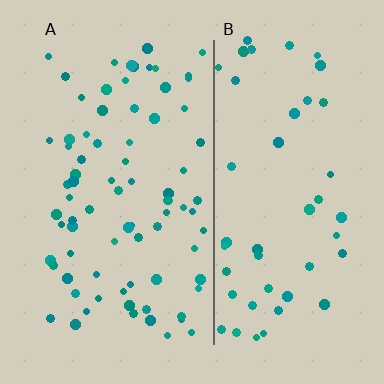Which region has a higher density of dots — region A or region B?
A (the left).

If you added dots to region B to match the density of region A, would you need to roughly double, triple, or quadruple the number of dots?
Approximately double.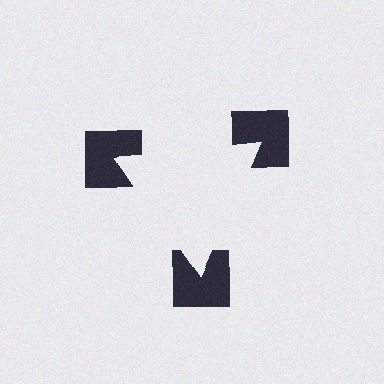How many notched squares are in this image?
There are 3 — one at each vertex of the illusory triangle.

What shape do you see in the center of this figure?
An illusory triangle — its edges are inferred from the aligned wedge cuts in the notched squares, not physically drawn.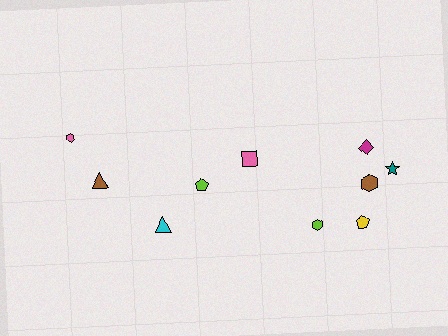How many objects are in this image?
There are 10 objects.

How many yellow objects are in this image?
There is 1 yellow object.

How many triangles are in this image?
There are 2 triangles.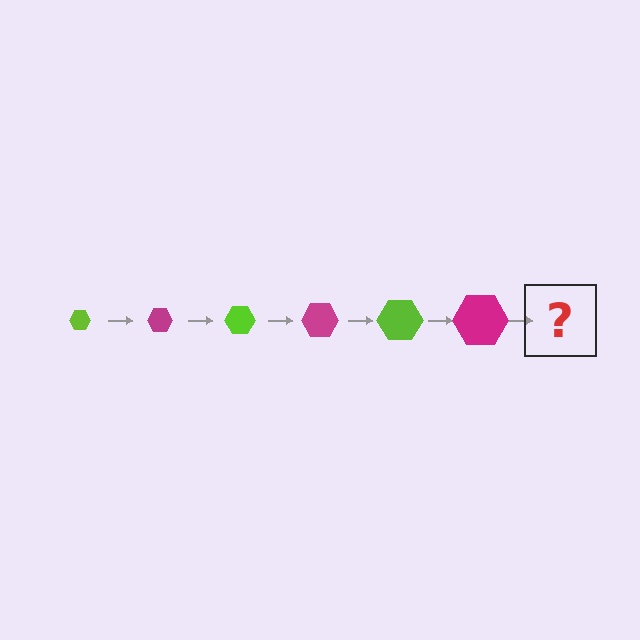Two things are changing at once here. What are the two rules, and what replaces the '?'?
The two rules are that the hexagon grows larger each step and the color cycles through lime and magenta. The '?' should be a lime hexagon, larger than the previous one.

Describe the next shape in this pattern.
It should be a lime hexagon, larger than the previous one.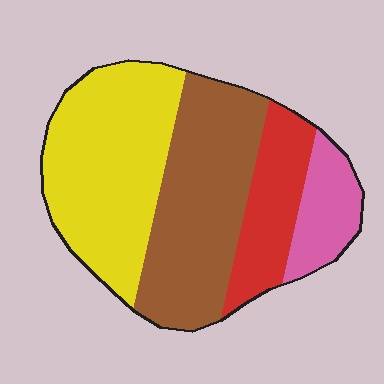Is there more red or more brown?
Brown.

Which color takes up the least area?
Pink, at roughly 10%.